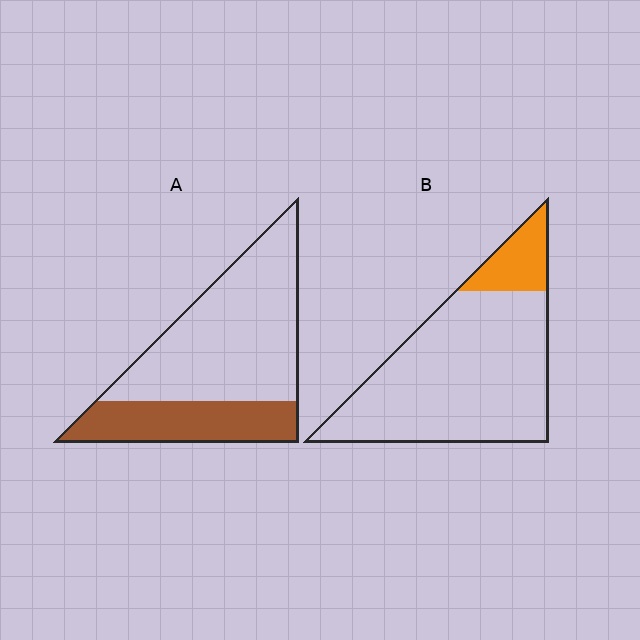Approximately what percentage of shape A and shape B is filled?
A is approximately 30% and B is approximately 15%.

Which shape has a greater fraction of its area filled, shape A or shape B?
Shape A.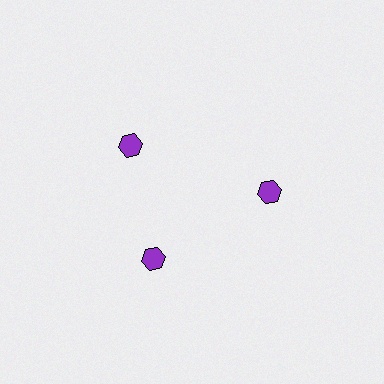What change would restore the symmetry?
The symmetry would be restored by rotating it back into even spacing with its neighbors so that all 3 hexagons sit at equal angles and equal distance from the center.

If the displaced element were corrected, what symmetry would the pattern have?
It would have 3-fold rotational symmetry — the pattern would map onto itself every 120 degrees.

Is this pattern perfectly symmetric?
No. The 3 purple hexagons are arranged in a ring, but one element near the 11 o'clock position is rotated out of alignment along the ring, breaking the 3-fold rotational symmetry.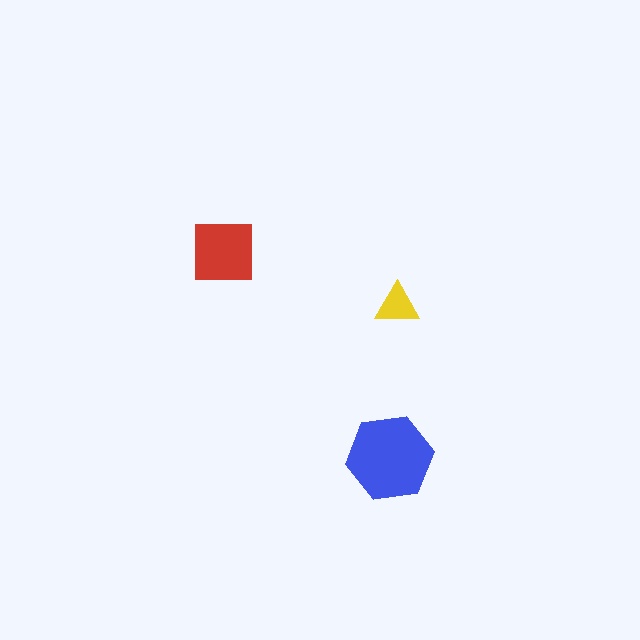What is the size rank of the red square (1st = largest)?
2nd.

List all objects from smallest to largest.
The yellow triangle, the red square, the blue hexagon.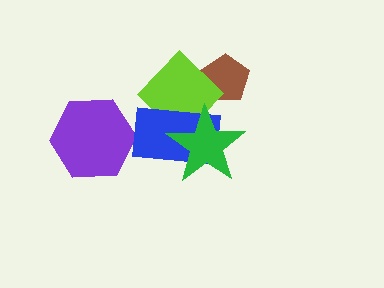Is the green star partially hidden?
No, no other shape covers it.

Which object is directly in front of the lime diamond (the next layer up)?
The blue rectangle is directly in front of the lime diamond.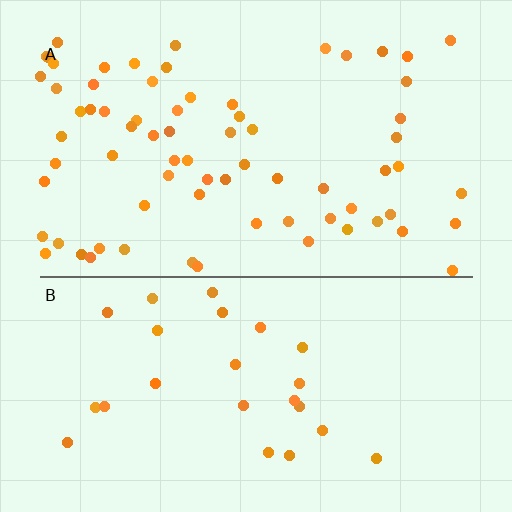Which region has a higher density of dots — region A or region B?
A (the top).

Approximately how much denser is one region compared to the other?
Approximately 2.9× — region A over region B.